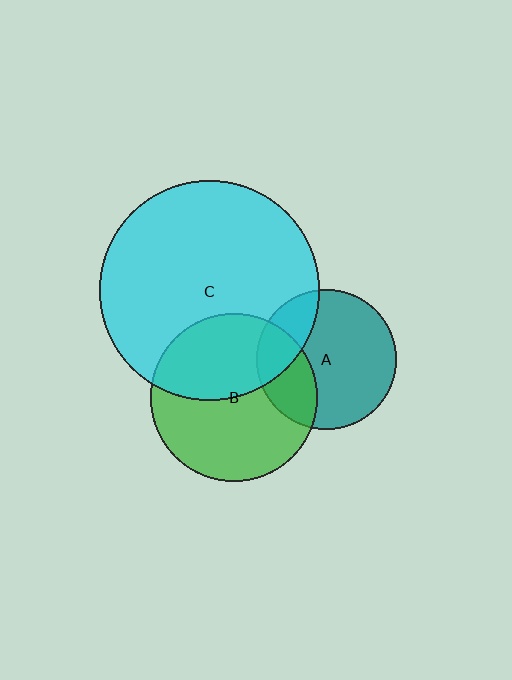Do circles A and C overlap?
Yes.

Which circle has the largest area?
Circle C (cyan).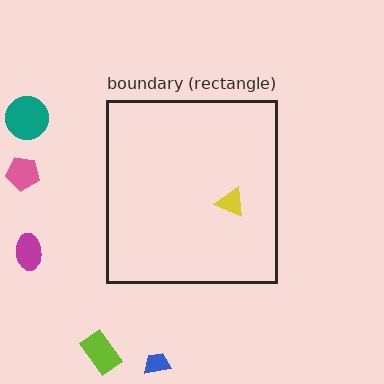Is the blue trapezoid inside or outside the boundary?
Outside.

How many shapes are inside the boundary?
1 inside, 5 outside.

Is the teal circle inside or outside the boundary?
Outside.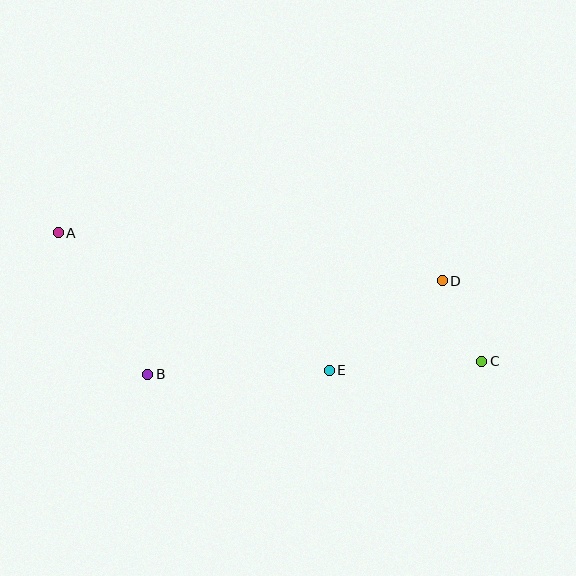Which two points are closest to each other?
Points C and D are closest to each other.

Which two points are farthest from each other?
Points A and C are farthest from each other.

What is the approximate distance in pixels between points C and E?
The distance between C and E is approximately 153 pixels.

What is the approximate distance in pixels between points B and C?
The distance between B and C is approximately 334 pixels.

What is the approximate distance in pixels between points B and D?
The distance between B and D is approximately 309 pixels.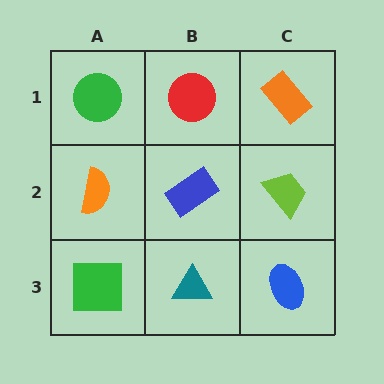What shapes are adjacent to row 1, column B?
A blue rectangle (row 2, column B), a green circle (row 1, column A), an orange rectangle (row 1, column C).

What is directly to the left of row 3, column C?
A teal triangle.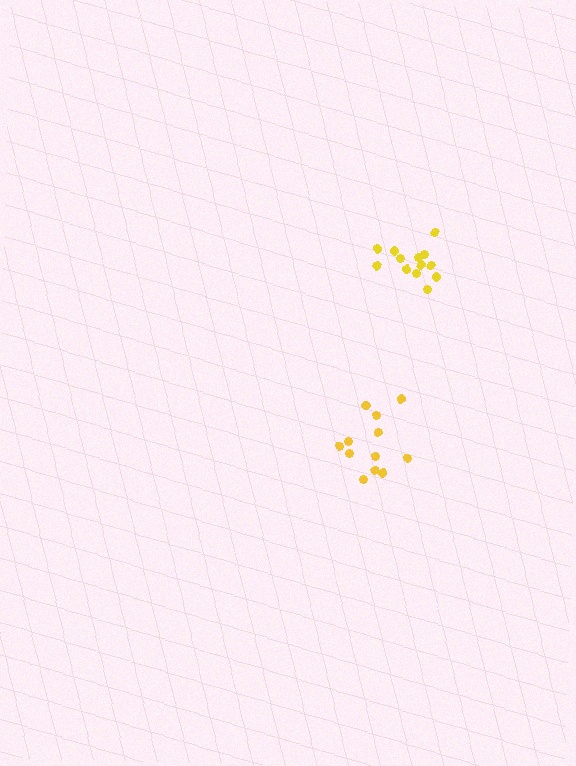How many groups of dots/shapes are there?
There are 2 groups.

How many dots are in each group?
Group 1: 12 dots, Group 2: 13 dots (25 total).